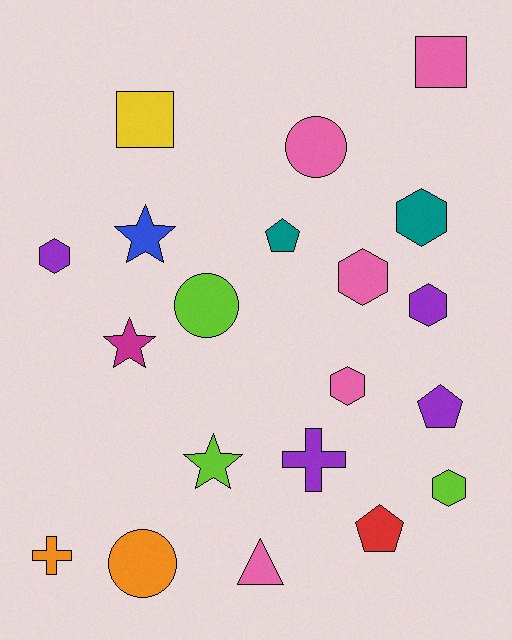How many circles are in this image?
There are 3 circles.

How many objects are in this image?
There are 20 objects.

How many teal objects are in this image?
There are 2 teal objects.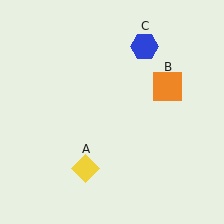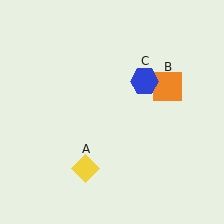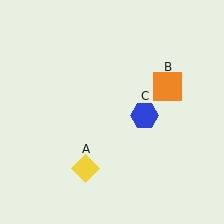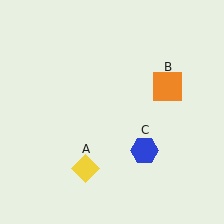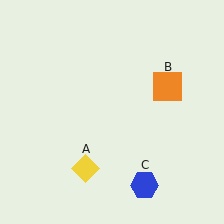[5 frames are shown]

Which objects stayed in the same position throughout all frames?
Yellow diamond (object A) and orange square (object B) remained stationary.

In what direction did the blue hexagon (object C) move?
The blue hexagon (object C) moved down.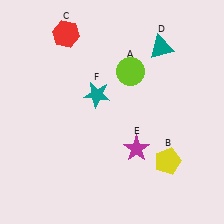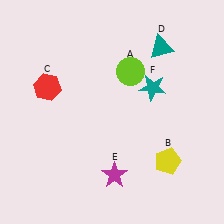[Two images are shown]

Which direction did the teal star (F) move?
The teal star (F) moved right.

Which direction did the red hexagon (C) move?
The red hexagon (C) moved down.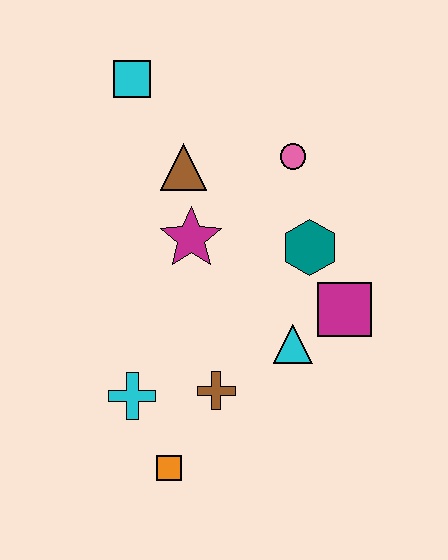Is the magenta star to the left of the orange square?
No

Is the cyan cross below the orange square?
No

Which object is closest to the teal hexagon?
The magenta square is closest to the teal hexagon.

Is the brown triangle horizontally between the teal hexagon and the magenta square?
No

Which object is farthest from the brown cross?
The cyan square is farthest from the brown cross.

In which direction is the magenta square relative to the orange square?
The magenta square is to the right of the orange square.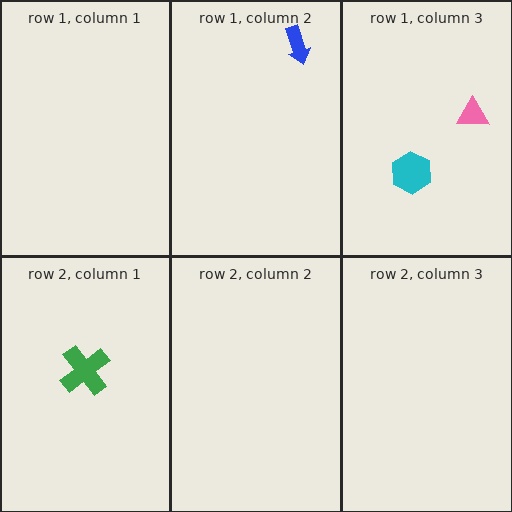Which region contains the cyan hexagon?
The row 1, column 3 region.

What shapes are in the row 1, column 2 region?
The blue arrow.